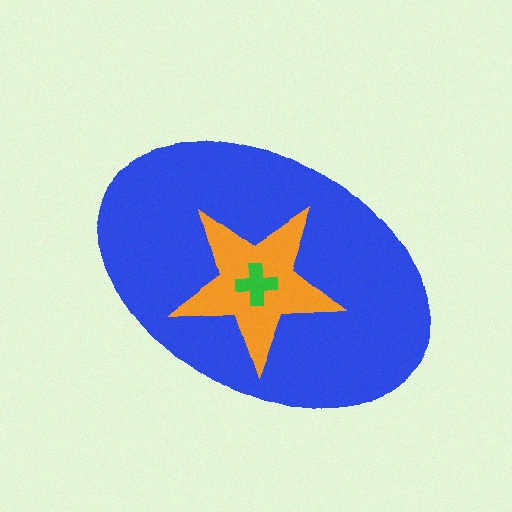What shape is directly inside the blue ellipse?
The orange star.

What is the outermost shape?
The blue ellipse.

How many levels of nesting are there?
3.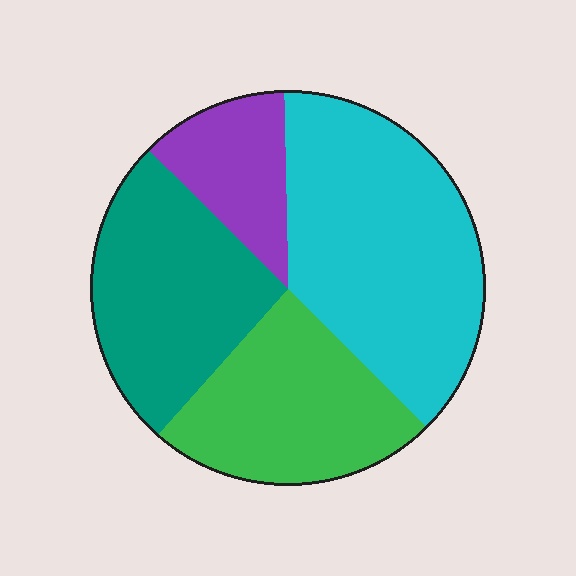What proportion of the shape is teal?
Teal covers around 25% of the shape.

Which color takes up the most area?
Cyan, at roughly 40%.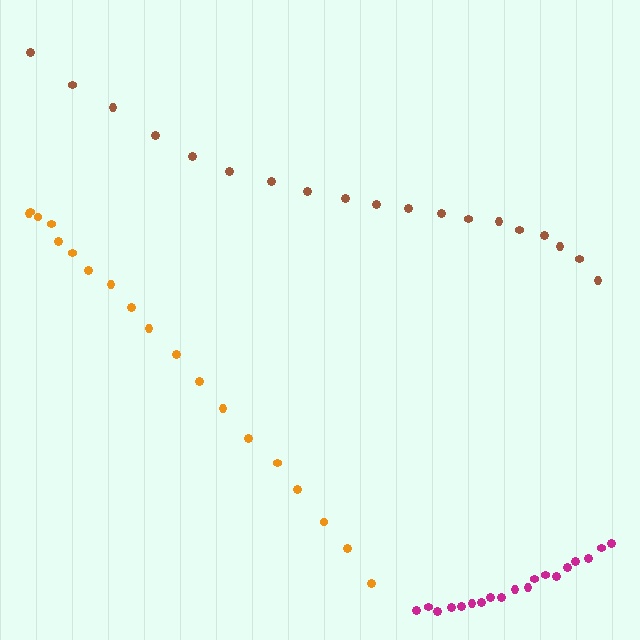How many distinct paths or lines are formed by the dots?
There are 3 distinct paths.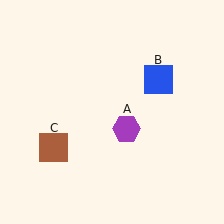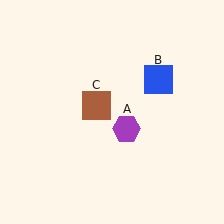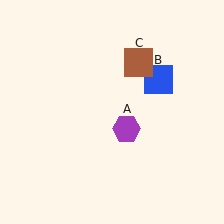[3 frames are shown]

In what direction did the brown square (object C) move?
The brown square (object C) moved up and to the right.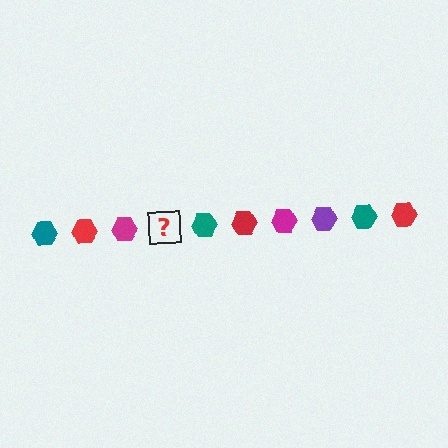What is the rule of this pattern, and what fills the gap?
The rule is that the pattern cycles through teal, red, magenta, purple hexagons. The gap should be filled with a purple hexagon.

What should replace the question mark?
The question mark should be replaced with a purple hexagon.